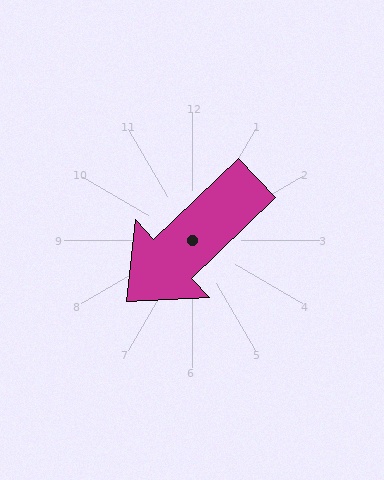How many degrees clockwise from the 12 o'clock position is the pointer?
Approximately 226 degrees.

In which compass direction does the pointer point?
Southwest.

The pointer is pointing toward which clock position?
Roughly 8 o'clock.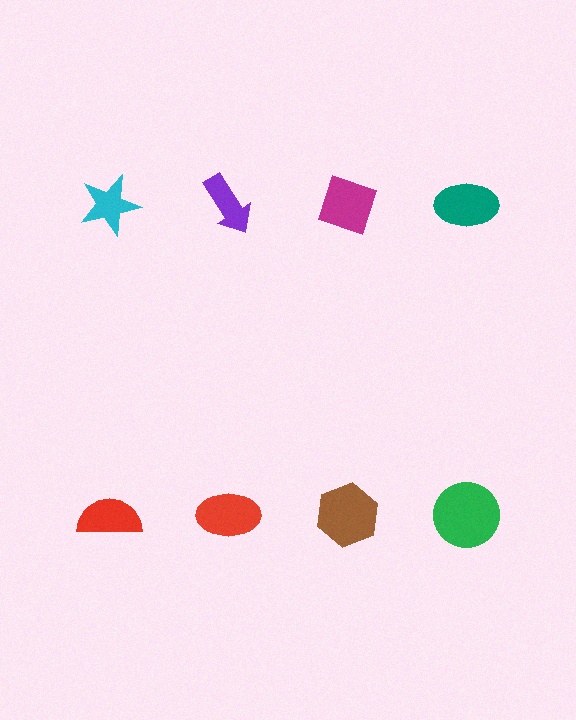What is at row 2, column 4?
A green circle.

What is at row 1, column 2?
A purple arrow.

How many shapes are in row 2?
4 shapes.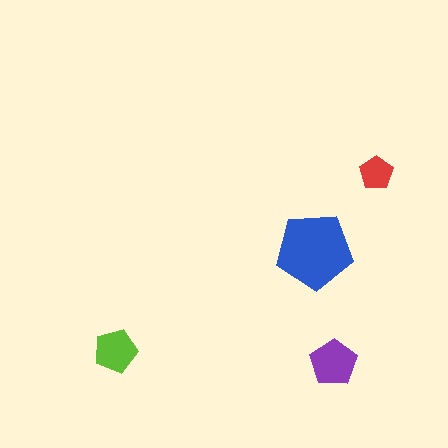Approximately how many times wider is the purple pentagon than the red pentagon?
About 1.5 times wider.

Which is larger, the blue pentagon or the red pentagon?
The blue one.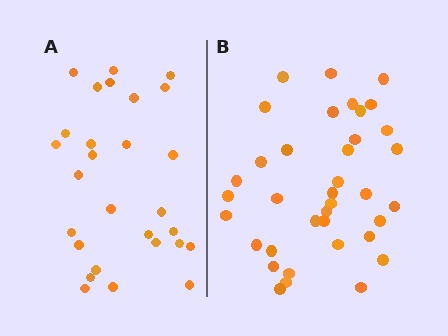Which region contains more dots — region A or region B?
Region B (the right region) has more dots.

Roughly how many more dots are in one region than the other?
Region B has roughly 8 or so more dots than region A.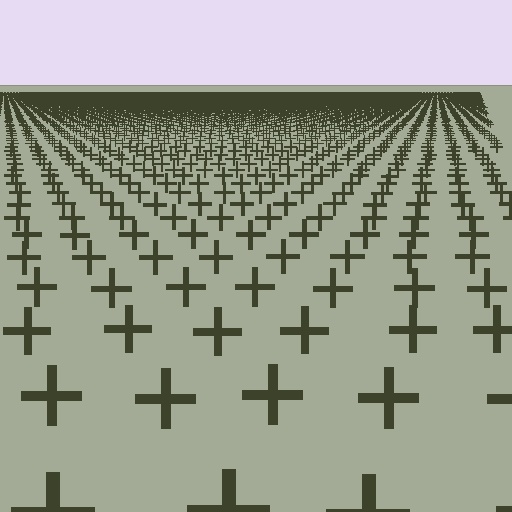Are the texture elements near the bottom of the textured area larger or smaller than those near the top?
Larger. Near the bottom, elements are closer to the viewer and appear at a bigger on-screen size.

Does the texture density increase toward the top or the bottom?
Density increases toward the top.